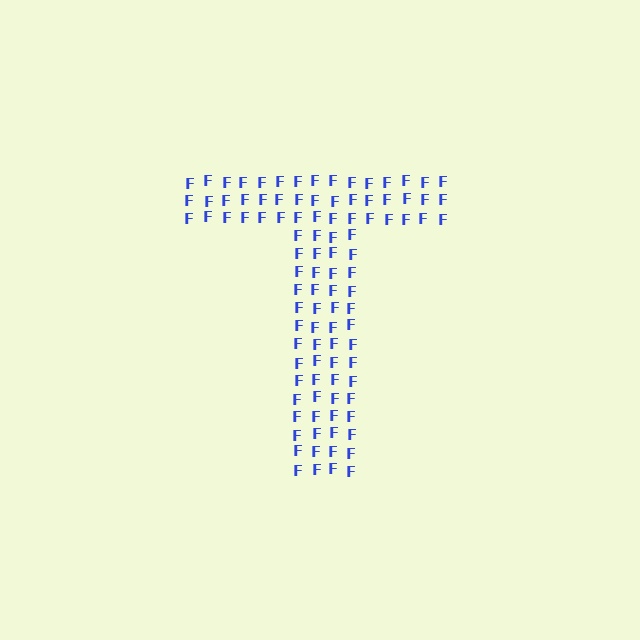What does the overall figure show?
The overall figure shows the letter T.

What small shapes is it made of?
It is made of small letter F's.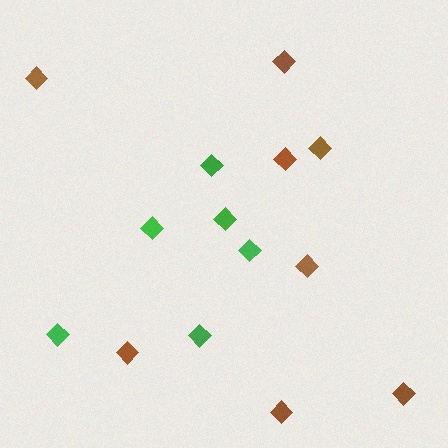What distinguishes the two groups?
There are 2 groups: one group of brown diamonds (8) and one group of green diamonds (6).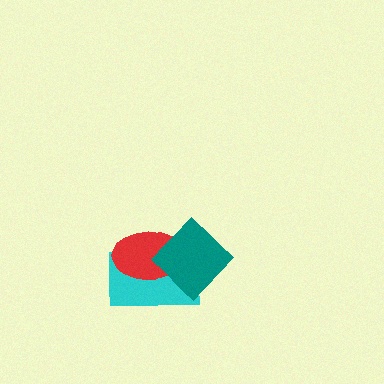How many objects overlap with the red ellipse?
2 objects overlap with the red ellipse.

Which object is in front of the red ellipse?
The teal diamond is in front of the red ellipse.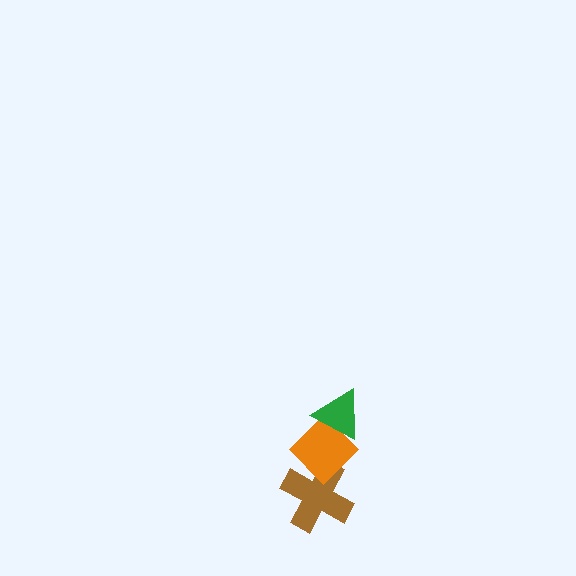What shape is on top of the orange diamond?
The green triangle is on top of the orange diamond.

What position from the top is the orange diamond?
The orange diamond is 2nd from the top.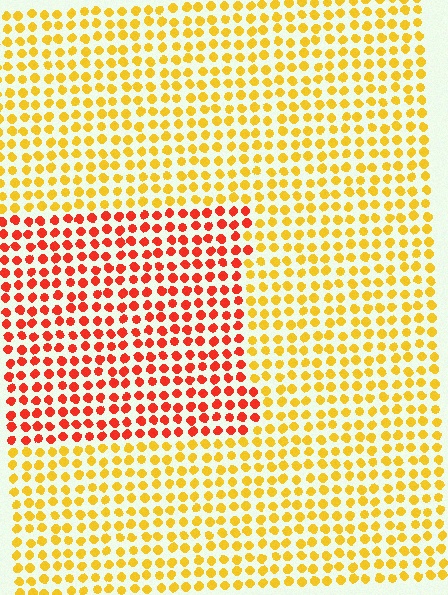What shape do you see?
I see a rectangle.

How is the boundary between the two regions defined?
The boundary is defined purely by a slight shift in hue (about 44 degrees). Spacing, size, and orientation are identical on both sides.